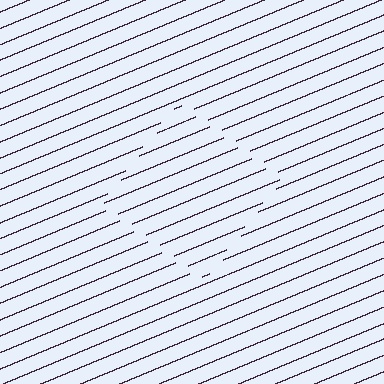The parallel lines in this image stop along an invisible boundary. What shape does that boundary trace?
An illusory square. The interior of the shape contains the same grating, shifted by half a period — the contour is defined by the phase discontinuity where line-ends from the inner and outer gratings abut.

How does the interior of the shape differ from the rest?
The interior of the shape contains the same grating, shifted by half a period — the contour is defined by the phase discontinuity where line-ends from the inner and outer gratings abut.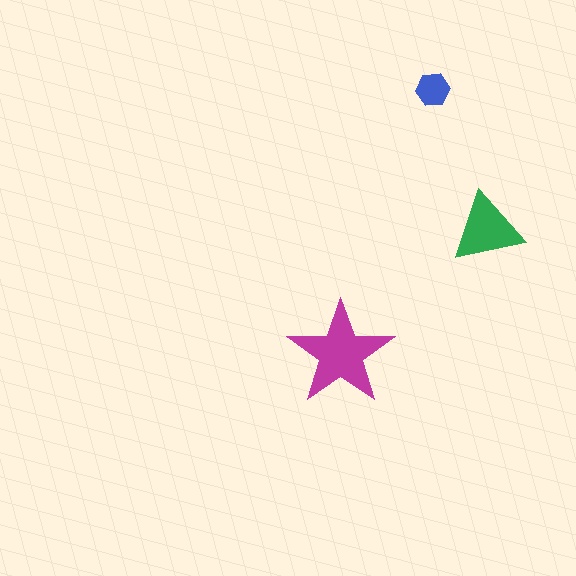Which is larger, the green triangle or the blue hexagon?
The green triangle.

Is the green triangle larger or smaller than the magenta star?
Smaller.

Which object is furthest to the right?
The green triangle is rightmost.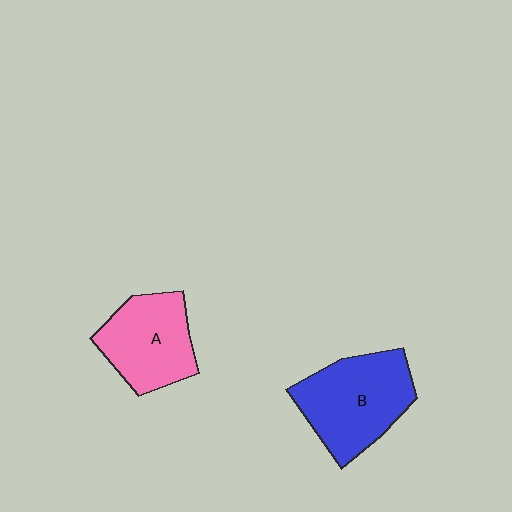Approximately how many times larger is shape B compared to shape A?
Approximately 1.2 times.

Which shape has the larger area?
Shape B (blue).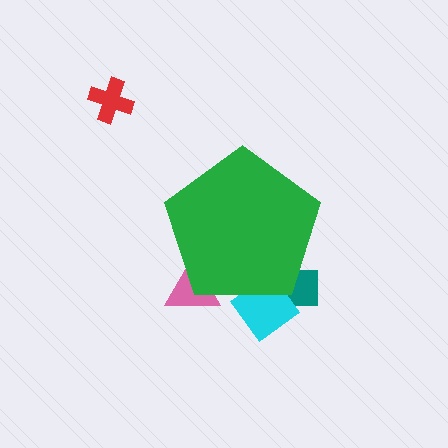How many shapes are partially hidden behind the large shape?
3 shapes are partially hidden.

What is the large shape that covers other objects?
A green pentagon.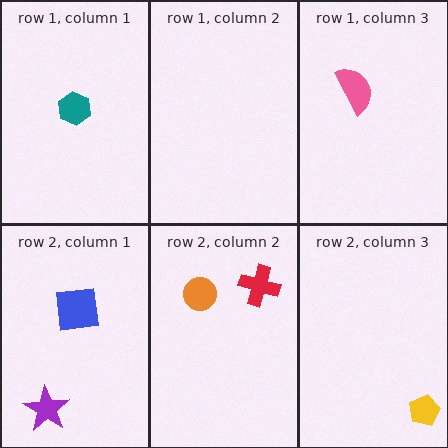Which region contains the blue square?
The row 2, column 1 region.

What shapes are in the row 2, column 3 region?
The yellow pentagon.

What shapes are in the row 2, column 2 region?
The orange circle, the red cross.